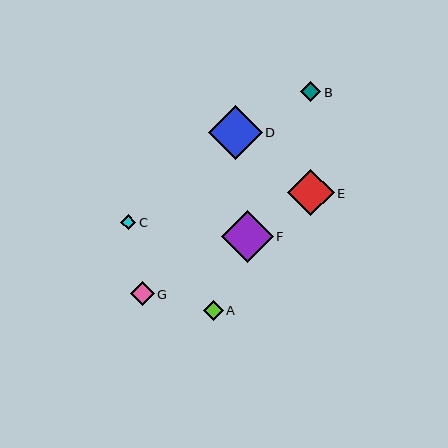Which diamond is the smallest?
Diamond C is the smallest with a size of approximately 15 pixels.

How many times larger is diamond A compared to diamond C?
Diamond A is approximately 1.3 times the size of diamond C.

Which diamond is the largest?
Diamond D is the largest with a size of approximately 54 pixels.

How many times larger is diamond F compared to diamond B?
Diamond F is approximately 2.6 times the size of diamond B.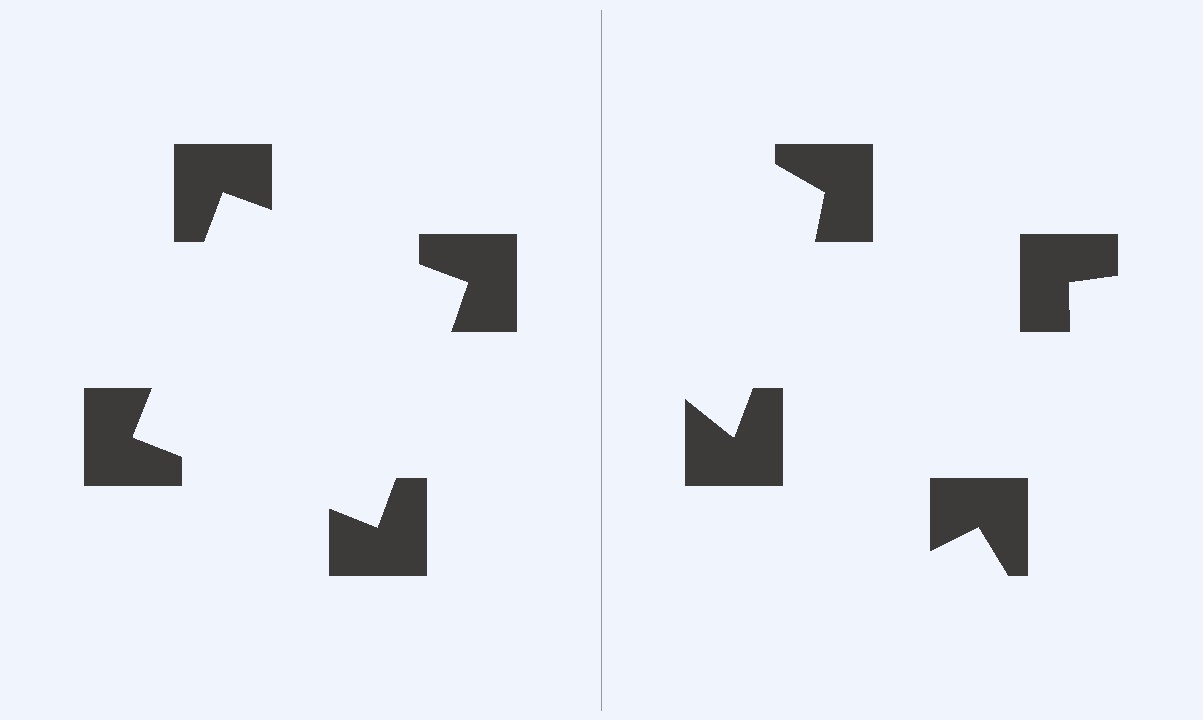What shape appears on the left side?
An illusory square.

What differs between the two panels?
The notched squares are positioned identically on both sides; only the wedge orientations differ. On the left they align to a square; on the right they are misaligned.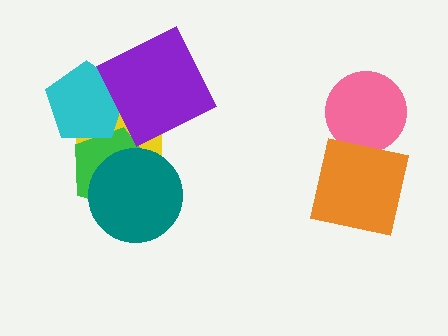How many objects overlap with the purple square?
2 objects overlap with the purple square.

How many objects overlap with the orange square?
0 objects overlap with the orange square.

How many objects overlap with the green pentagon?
3 objects overlap with the green pentagon.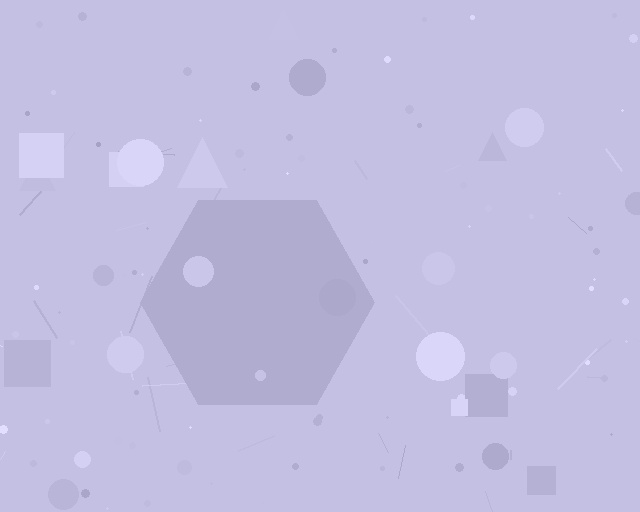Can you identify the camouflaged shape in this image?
The camouflaged shape is a hexagon.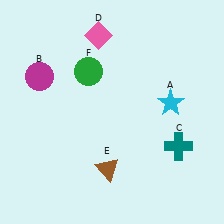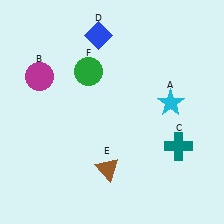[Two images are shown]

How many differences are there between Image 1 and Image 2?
There is 1 difference between the two images.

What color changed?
The diamond (D) changed from pink in Image 1 to blue in Image 2.